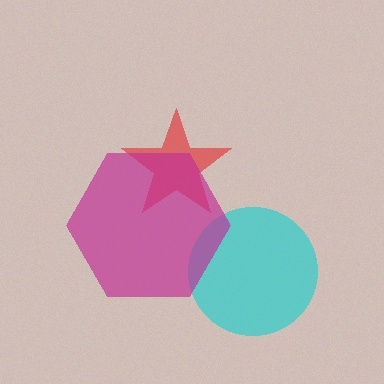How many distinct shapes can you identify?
There are 3 distinct shapes: a cyan circle, a red star, a magenta hexagon.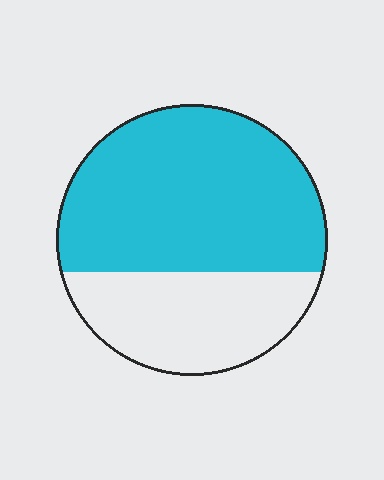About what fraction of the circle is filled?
About two thirds (2/3).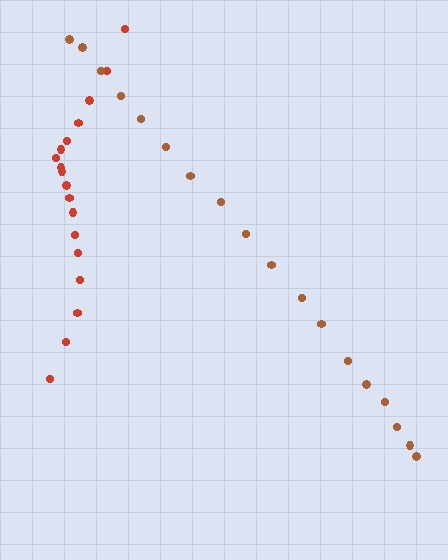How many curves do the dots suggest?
There are 2 distinct paths.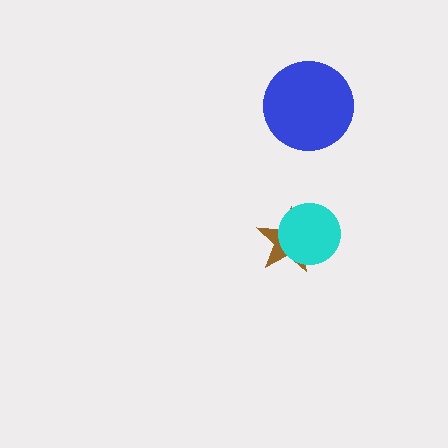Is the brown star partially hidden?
Yes, it is partially covered by another shape.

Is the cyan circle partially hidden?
No, no other shape covers it.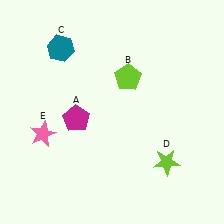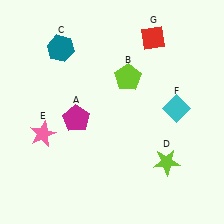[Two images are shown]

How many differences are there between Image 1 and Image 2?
There are 2 differences between the two images.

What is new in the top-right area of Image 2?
A cyan diamond (F) was added in the top-right area of Image 2.